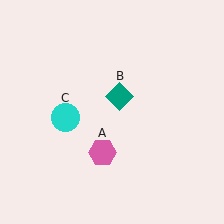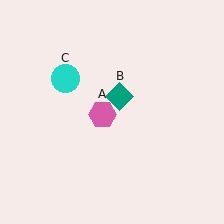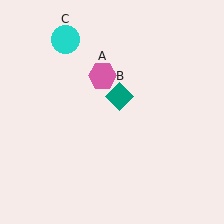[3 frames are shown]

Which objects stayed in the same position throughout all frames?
Teal diamond (object B) remained stationary.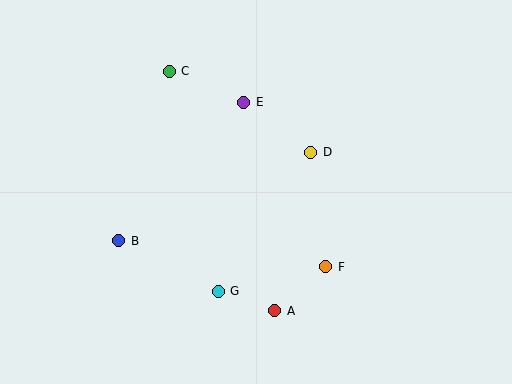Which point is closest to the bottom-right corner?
Point F is closest to the bottom-right corner.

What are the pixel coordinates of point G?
Point G is at (218, 291).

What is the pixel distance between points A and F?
The distance between A and F is 68 pixels.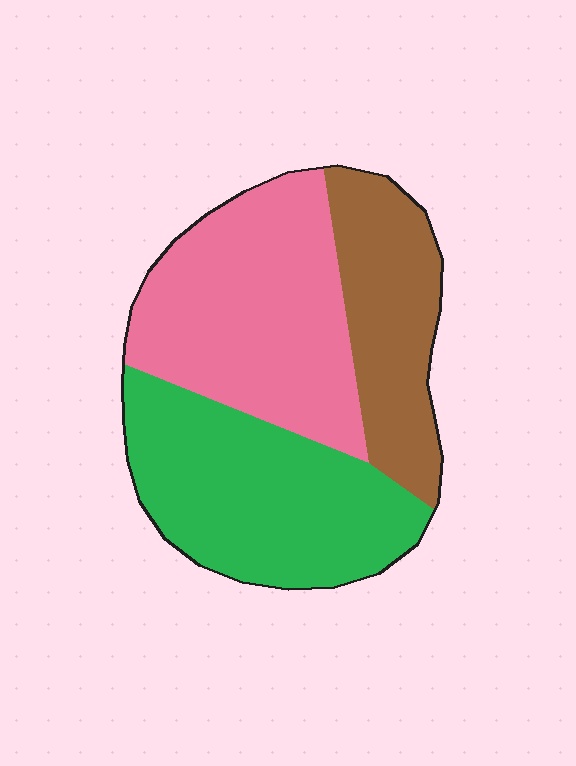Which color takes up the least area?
Brown, at roughly 25%.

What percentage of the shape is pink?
Pink covers roughly 40% of the shape.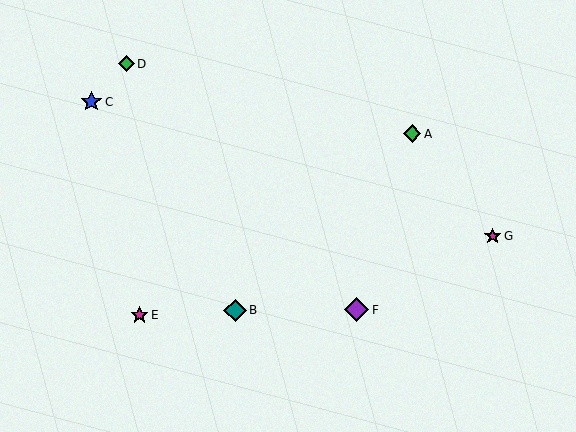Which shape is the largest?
The purple diamond (labeled F) is the largest.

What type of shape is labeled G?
Shape G is a magenta star.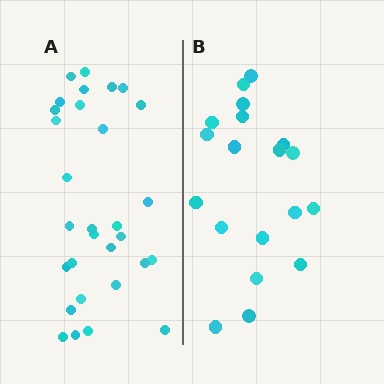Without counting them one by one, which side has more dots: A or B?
Region A (the left region) has more dots.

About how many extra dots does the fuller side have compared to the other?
Region A has roughly 12 or so more dots than region B.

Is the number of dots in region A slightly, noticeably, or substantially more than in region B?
Region A has substantially more. The ratio is roughly 1.6 to 1.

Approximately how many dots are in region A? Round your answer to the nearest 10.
About 30 dots.